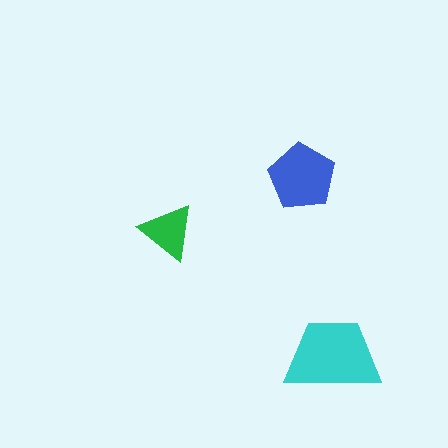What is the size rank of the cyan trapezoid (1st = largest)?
1st.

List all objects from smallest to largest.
The green triangle, the blue pentagon, the cyan trapezoid.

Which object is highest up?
The blue pentagon is topmost.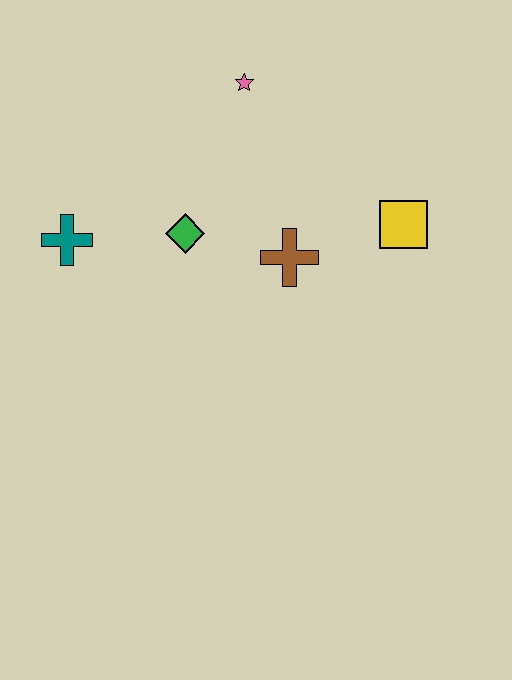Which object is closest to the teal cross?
The green diamond is closest to the teal cross.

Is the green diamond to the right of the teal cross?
Yes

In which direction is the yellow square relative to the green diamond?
The yellow square is to the right of the green diamond.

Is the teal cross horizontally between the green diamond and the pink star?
No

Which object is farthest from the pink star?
The teal cross is farthest from the pink star.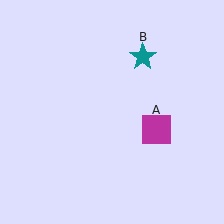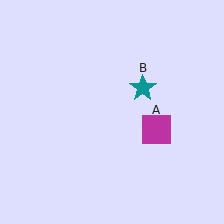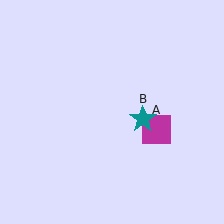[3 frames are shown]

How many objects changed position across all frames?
1 object changed position: teal star (object B).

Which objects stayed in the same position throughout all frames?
Magenta square (object A) remained stationary.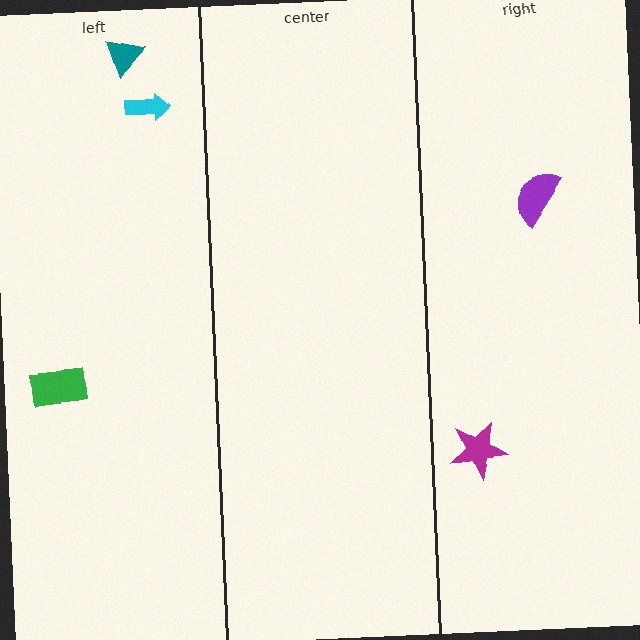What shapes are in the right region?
The magenta star, the purple semicircle.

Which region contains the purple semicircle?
The right region.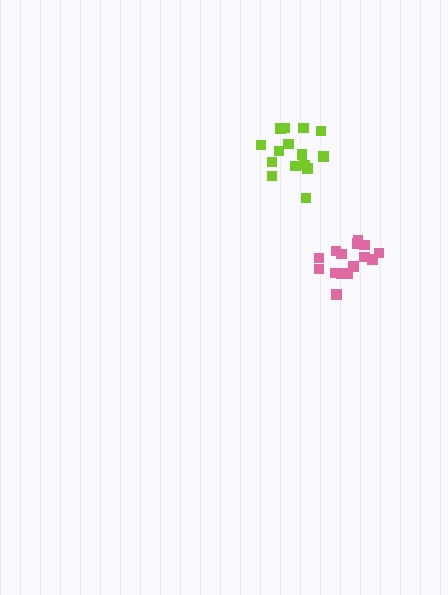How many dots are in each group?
Group 1: 16 dots, Group 2: 15 dots (31 total).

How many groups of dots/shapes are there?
There are 2 groups.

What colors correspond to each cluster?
The clusters are colored: pink, lime.